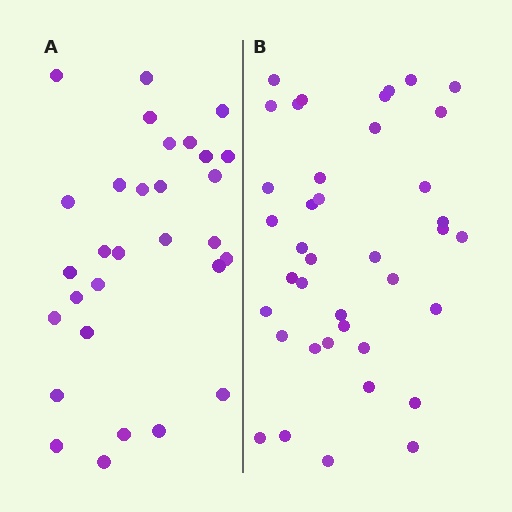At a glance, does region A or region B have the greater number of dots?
Region B (the right region) has more dots.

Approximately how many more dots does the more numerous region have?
Region B has roughly 8 or so more dots than region A.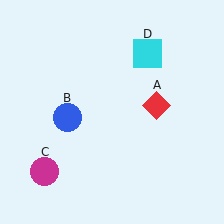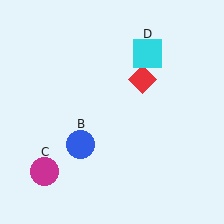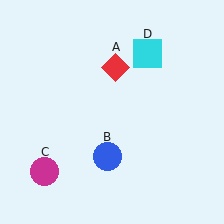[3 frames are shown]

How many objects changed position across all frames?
2 objects changed position: red diamond (object A), blue circle (object B).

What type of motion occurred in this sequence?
The red diamond (object A), blue circle (object B) rotated counterclockwise around the center of the scene.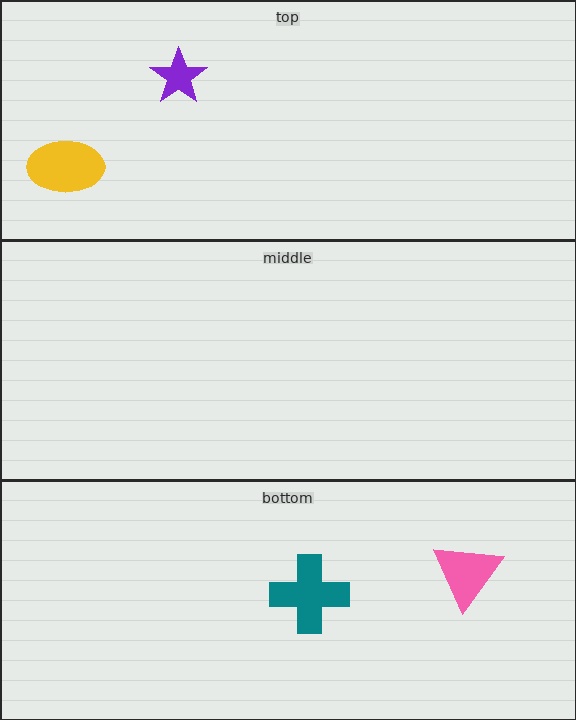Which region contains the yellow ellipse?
The top region.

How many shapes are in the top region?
2.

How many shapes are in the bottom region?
2.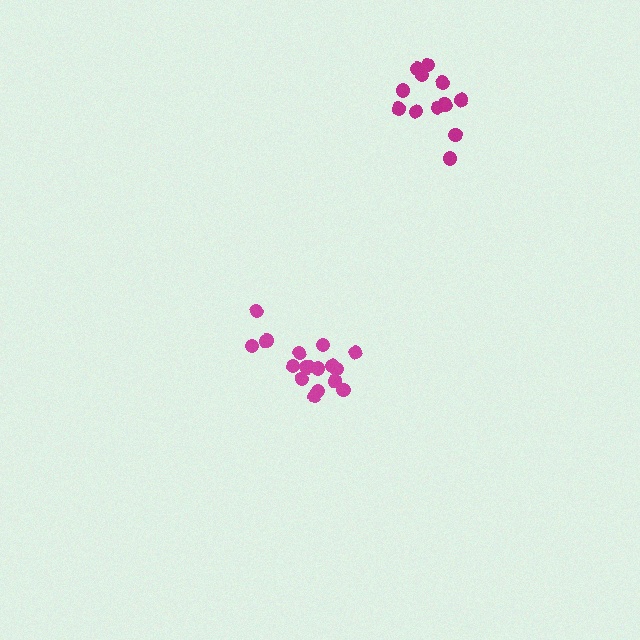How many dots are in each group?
Group 1: 17 dots, Group 2: 12 dots (29 total).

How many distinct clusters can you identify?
There are 2 distinct clusters.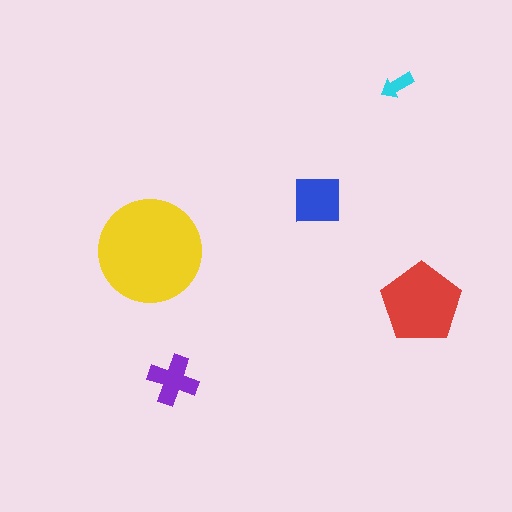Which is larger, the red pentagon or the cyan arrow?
The red pentagon.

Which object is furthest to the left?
The yellow circle is leftmost.